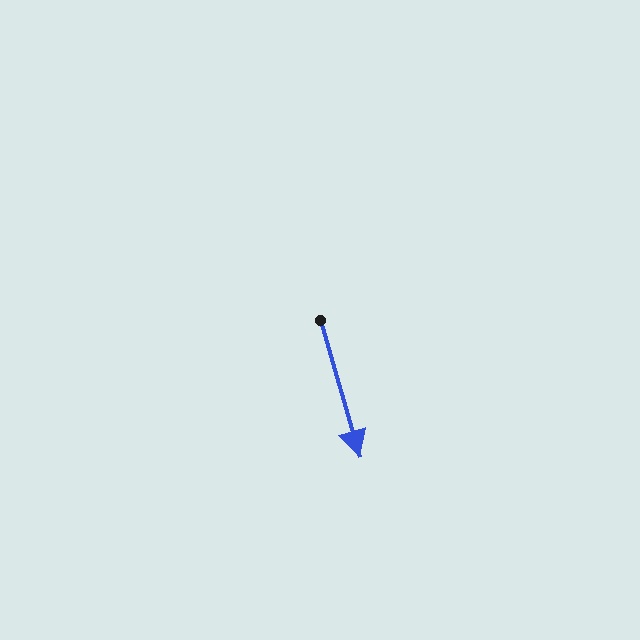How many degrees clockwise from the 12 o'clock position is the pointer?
Approximately 164 degrees.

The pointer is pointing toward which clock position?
Roughly 5 o'clock.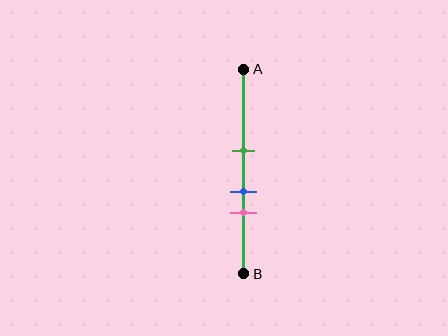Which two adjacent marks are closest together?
The blue and pink marks are the closest adjacent pair.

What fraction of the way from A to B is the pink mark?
The pink mark is approximately 70% (0.7) of the way from A to B.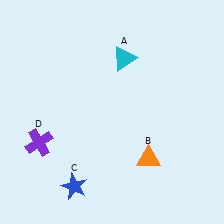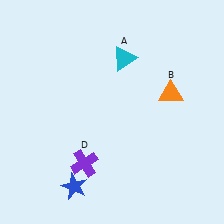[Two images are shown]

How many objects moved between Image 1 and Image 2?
2 objects moved between the two images.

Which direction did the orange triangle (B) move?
The orange triangle (B) moved up.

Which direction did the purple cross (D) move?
The purple cross (D) moved right.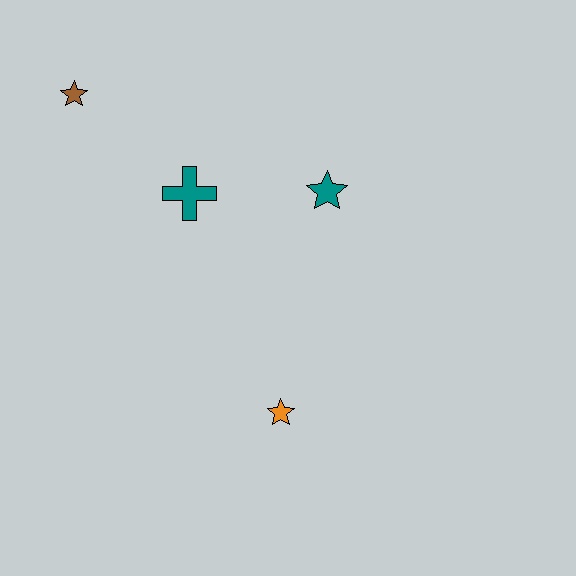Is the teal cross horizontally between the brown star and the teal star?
Yes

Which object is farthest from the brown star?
The orange star is farthest from the brown star.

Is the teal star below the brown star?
Yes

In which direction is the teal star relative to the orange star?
The teal star is above the orange star.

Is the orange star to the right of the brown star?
Yes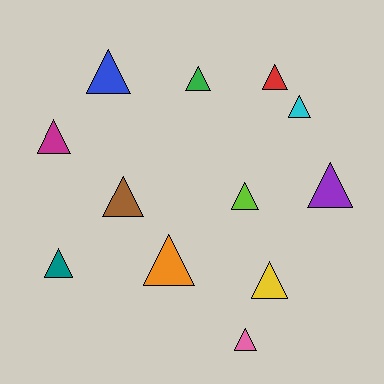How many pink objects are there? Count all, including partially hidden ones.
There is 1 pink object.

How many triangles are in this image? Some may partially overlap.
There are 12 triangles.